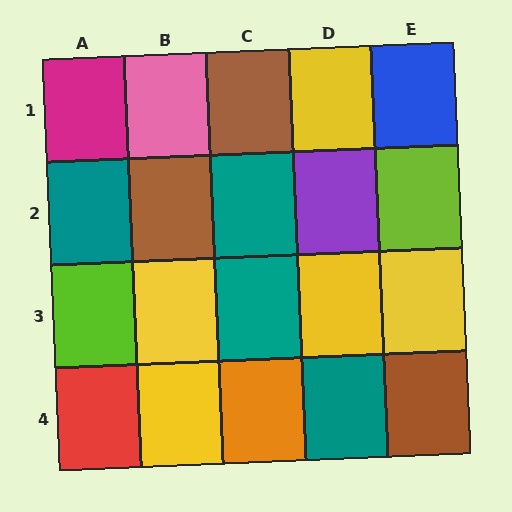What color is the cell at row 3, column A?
Lime.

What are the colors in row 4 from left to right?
Red, yellow, orange, teal, brown.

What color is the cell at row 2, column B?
Brown.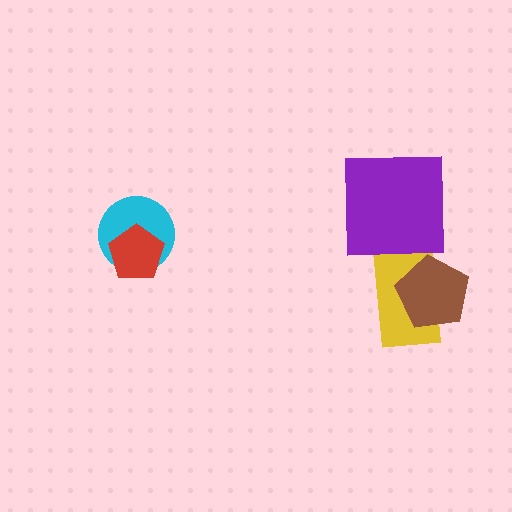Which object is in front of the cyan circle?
The red pentagon is in front of the cyan circle.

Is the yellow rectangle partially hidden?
Yes, it is partially covered by another shape.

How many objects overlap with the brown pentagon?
1 object overlaps with the brown pentagon.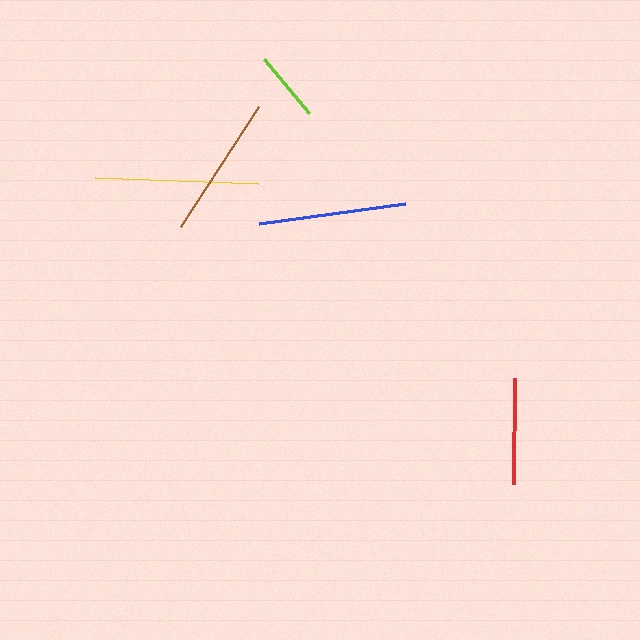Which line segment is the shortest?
The lime line is the shortest at approximately 71 pixels.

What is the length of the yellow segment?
The yellow segment is approximately 163 pixels long.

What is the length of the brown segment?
The brown segment is approximately 143 pixels long.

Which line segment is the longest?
The yellow line is the longest at approximately 163 pixels.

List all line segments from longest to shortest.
From longest to shortest: yellow, blue, brown, red, lime.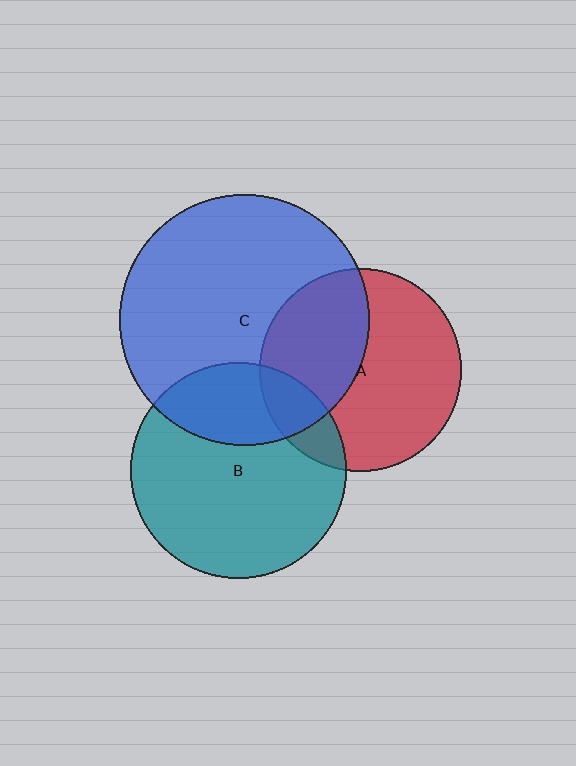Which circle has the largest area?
Circle C (blue).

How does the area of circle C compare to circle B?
Approximately 1.4 times.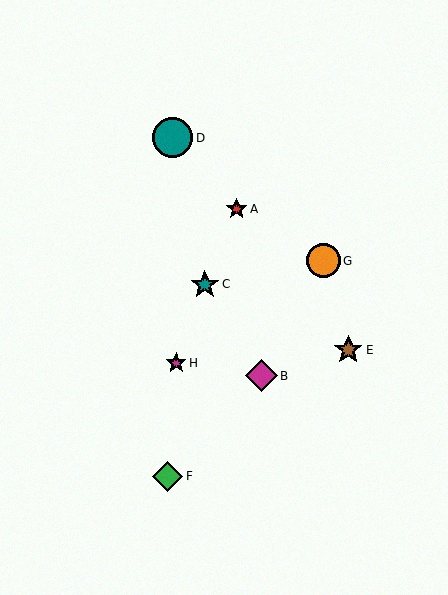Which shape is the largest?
The teal circle (labeled D) is the largest.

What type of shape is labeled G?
Shape G is an orange circle.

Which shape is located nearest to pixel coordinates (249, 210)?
The red star (labeled A) at (237, 209) is nearest to that location.